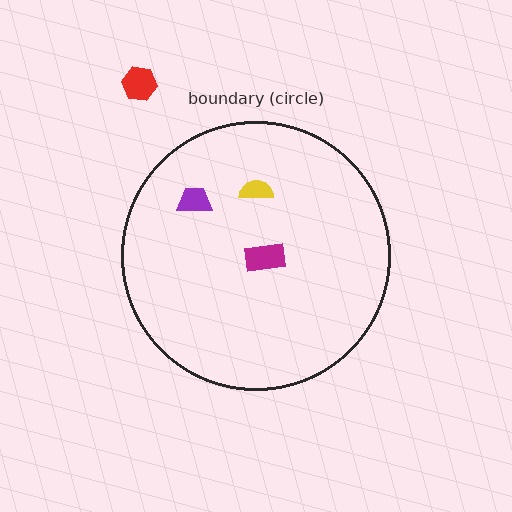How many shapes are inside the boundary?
3 inside, 1 outside.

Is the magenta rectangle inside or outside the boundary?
Inside.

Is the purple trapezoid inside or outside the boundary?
Inside.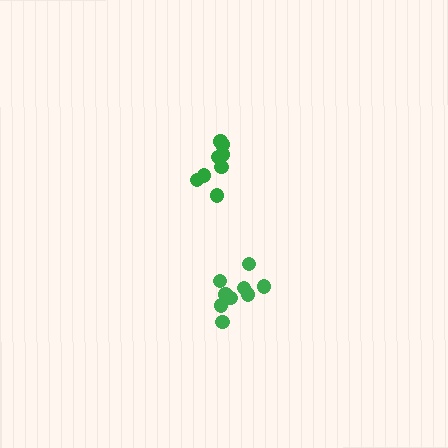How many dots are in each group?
Group 1: 9 dots, Group 2: 8 dots (17 total).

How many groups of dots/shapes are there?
There are 2 groups.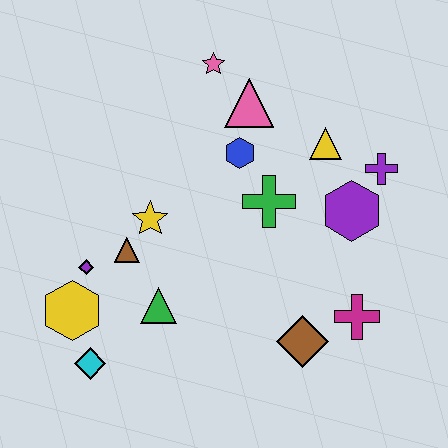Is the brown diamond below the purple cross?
Yes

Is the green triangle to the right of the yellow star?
Yes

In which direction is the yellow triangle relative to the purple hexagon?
The yellow triangle is above the purple hexagon.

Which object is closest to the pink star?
The pink triangle is closest to the pink star.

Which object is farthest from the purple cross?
The cyan diamond is farthest from the purple cross.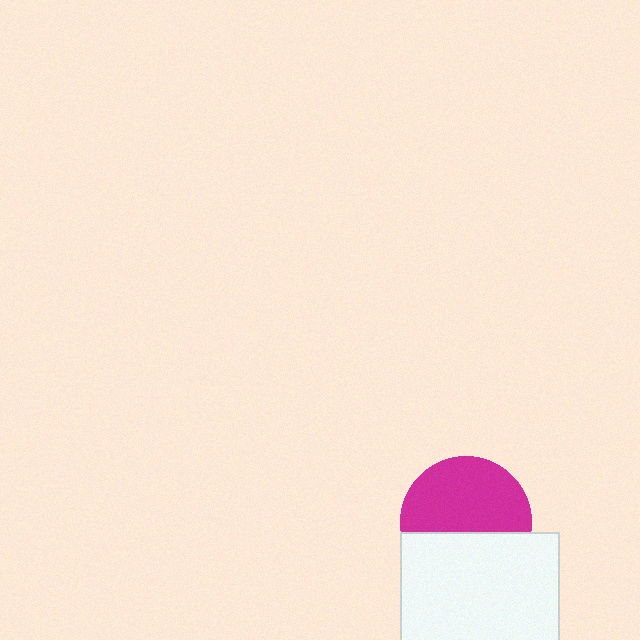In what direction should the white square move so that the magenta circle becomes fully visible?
The white square should move down. That is the shortest direction to clear the overlap and leave the magenta circle fully visible.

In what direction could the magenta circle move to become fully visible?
The magenta circle could move up. That would shift it out from behind the white square entirely.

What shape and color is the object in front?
The object in front is a white square.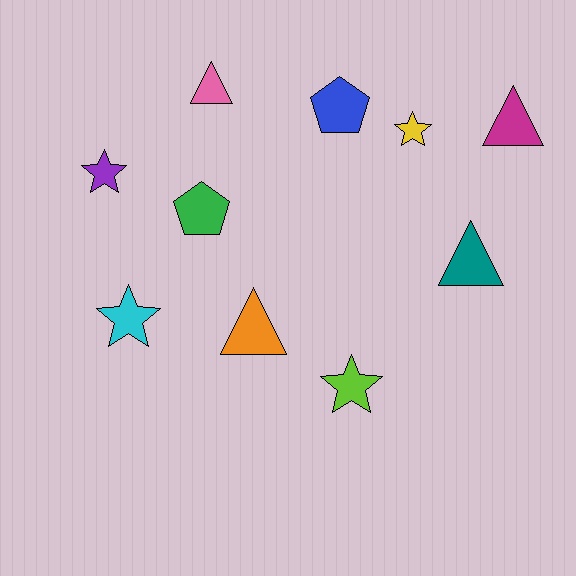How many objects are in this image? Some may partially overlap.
There are 10 objects.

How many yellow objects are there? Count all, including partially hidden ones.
There is 1 yellow object.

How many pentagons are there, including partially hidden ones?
There are 2 pentagons.